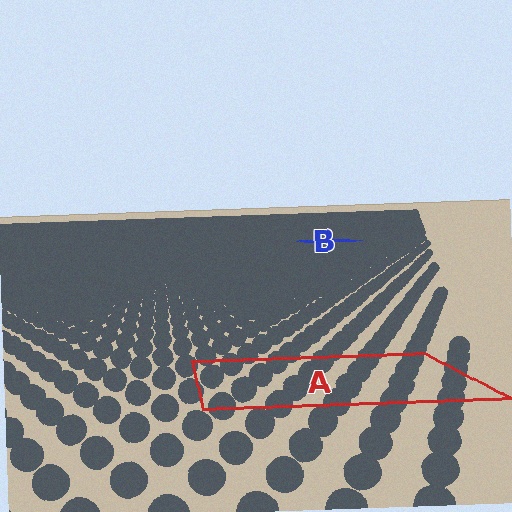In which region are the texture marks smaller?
The texture marks are smaller in region B, because it is farther away.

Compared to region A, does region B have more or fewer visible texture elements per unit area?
Region B has more texture elements per unit area — they are packed more densely because it is farther away.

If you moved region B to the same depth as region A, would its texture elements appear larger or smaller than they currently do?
They would appear larger. At a closer depth, the same texture elements are projected at a bigger on-screen size.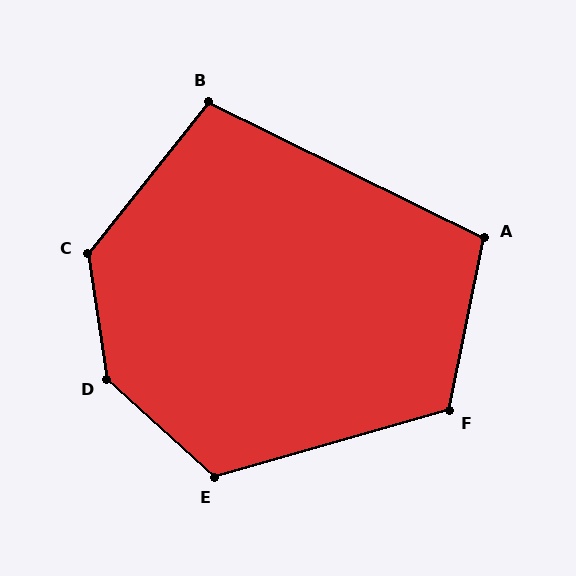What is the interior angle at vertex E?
Approximately 122 degrees (obtuse).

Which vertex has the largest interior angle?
D, at approximately 141 degrees.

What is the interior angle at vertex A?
Approximately 105 degrees (obtuse).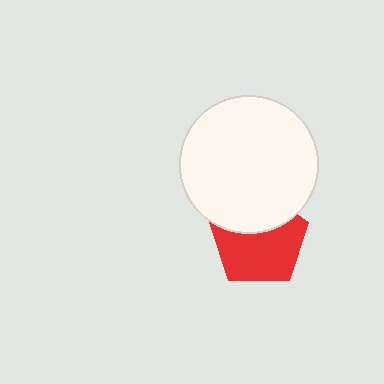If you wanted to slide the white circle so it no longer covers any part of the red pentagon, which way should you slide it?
Slide it up — that is the most direct way to separate the two shapes.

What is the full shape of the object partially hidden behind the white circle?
The partially hidden object is a red pentagon.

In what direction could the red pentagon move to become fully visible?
The red pentagon could move down. That would shift it out from behind the white circle entirely.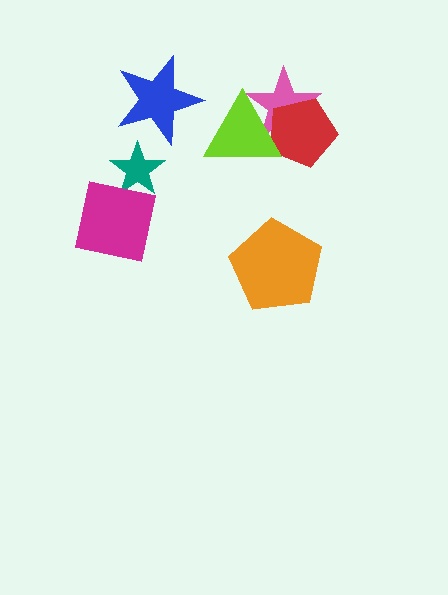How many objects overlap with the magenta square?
1 object overlaps with the magenta square.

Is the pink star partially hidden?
Yes, it is partially covered by another shape.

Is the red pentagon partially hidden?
Yes, it is partially covered by another shape.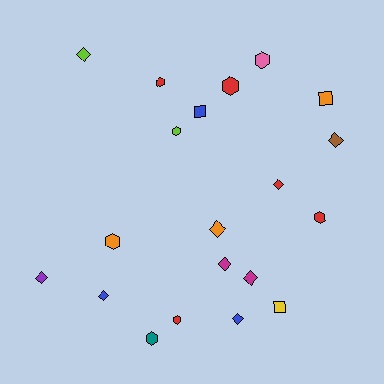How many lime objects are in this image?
There are 2 lime objects.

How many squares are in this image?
There are 3 squares.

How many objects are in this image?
There are 20 objects.